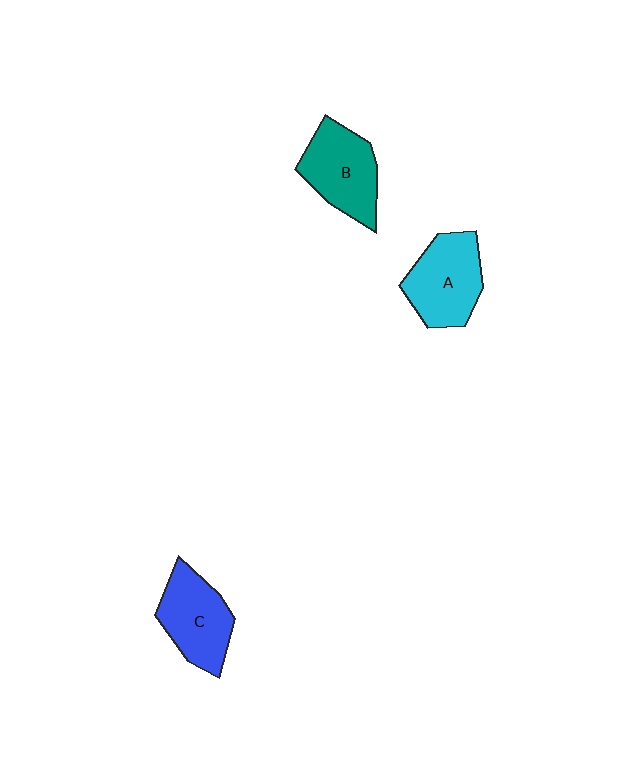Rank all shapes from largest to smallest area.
From largest to smallest: A (cyan), B (teal), C (blue).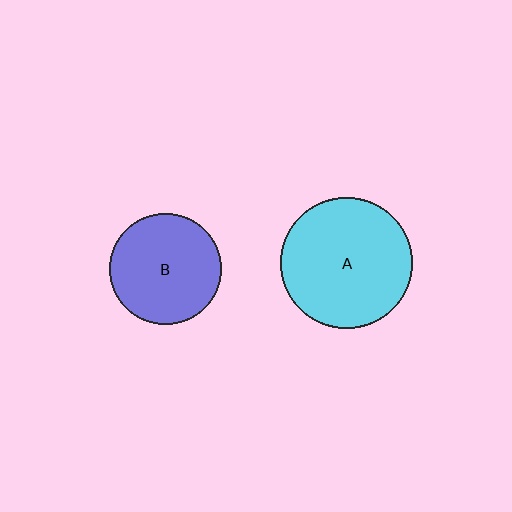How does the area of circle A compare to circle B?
Approximately 1.4 times.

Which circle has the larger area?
Circle A (cyan).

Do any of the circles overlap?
No, none of the circles overlap.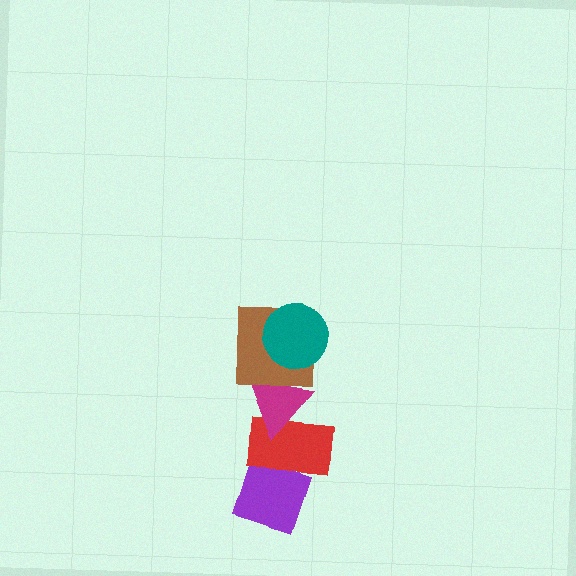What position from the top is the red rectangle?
The red rectangle is 4th from the top.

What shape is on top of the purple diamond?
The red rectangle is on top of the purple diamond.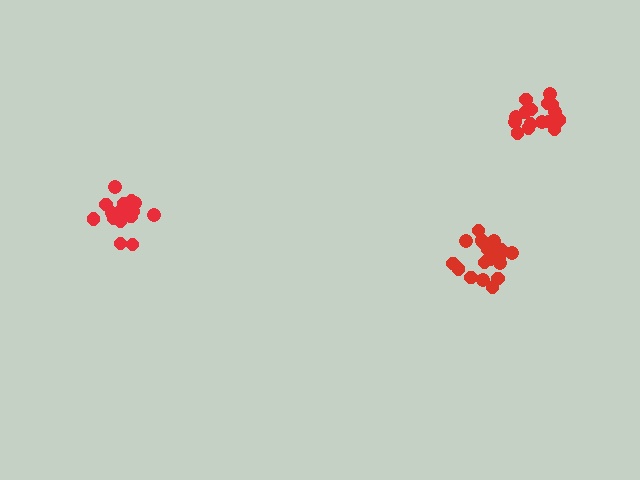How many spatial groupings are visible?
There are 3 spatial groupings.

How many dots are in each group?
Group 1: 16 dots, Group 2: 20 dots, Group 3: 16 dots (52 total).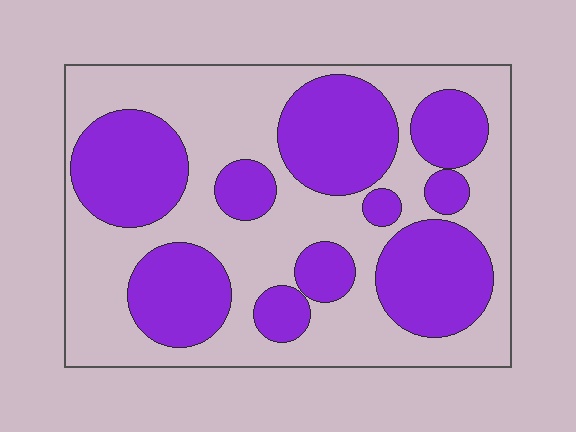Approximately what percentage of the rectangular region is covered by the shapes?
Approximately 45%.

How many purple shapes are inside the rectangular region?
10.